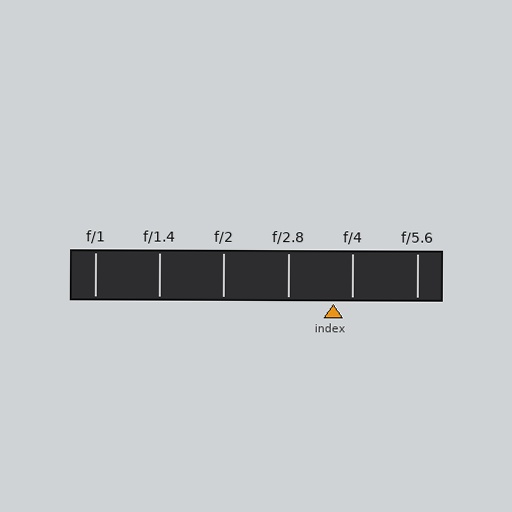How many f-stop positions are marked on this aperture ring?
There are 6 f-stop positions marked.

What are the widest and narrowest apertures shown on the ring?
The widest aperture shown is f/1 and the narrowest is f/5.6.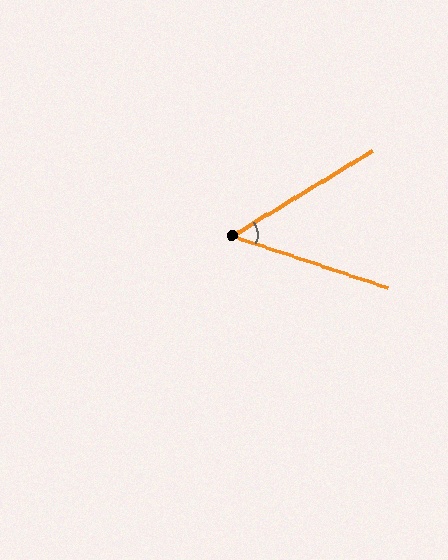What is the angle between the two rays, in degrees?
Approximately 50 degrees.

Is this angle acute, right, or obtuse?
It is acute.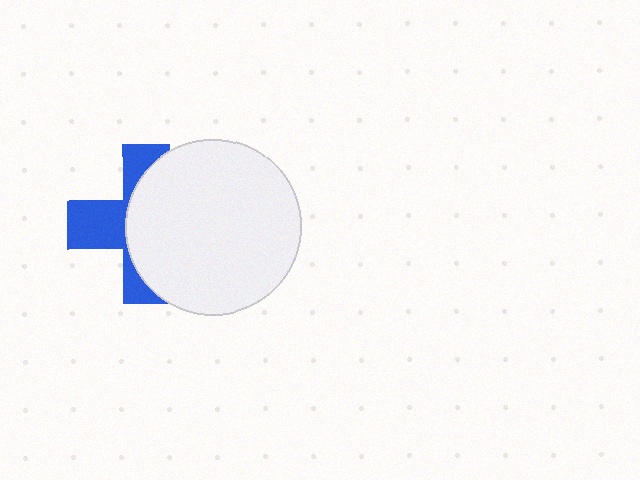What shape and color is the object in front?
The object in front is a white circle.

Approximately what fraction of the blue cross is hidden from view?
Roughly 60% of the blue cross is hidden behind the white circle.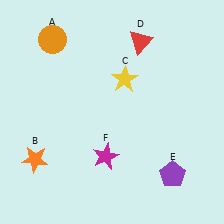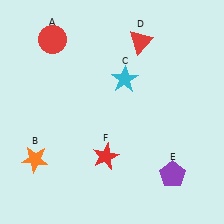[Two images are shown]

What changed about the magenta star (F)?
In Image 1, F is magenta. In Image 2, it changed to red.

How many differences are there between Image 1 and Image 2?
There are 3 differences between the two images.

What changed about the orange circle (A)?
In Image 1, A is orange. In Image 2, it changed to red.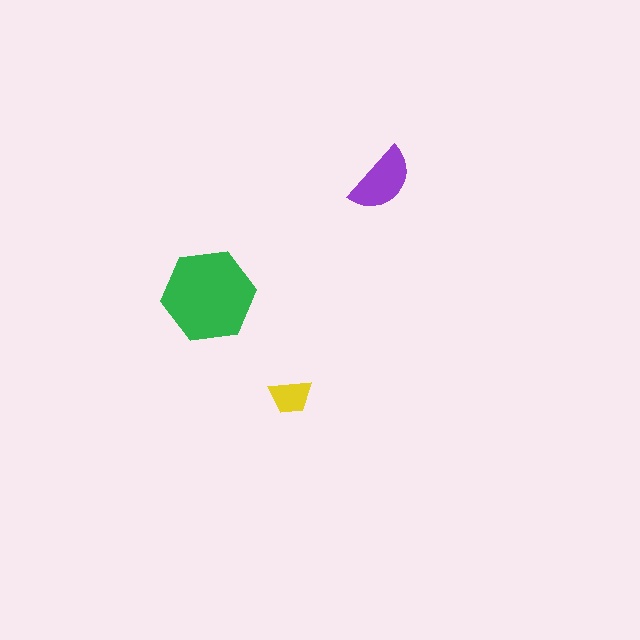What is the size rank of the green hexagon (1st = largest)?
1st.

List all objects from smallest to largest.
The yellow trapezoid, the purple semicircle, the green hexagon.